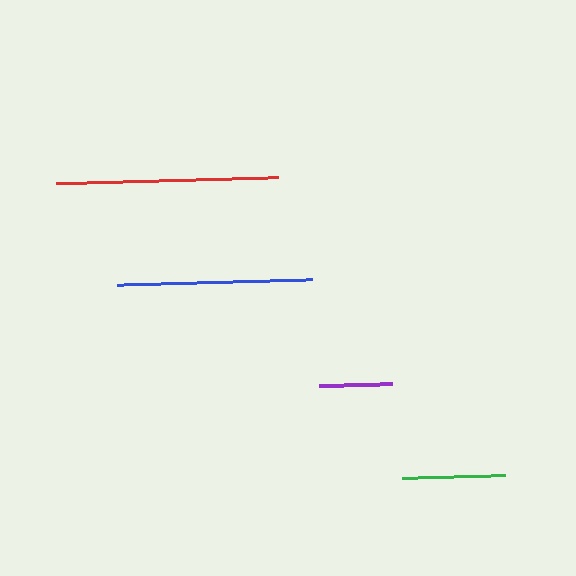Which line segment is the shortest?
The purple line is the shortest at approximately 73 pixels.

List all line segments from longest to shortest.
From longest to shortest: red, blue, green, purple.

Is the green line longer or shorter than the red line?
The red line is longer than the green line.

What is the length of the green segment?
The green segment is approximately 103 pixels long.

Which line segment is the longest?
The red line is the longest at approximately 222 pixels.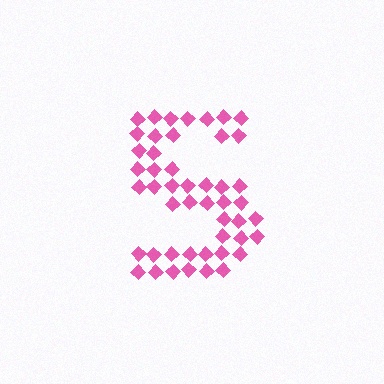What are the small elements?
The small elements are diamonds.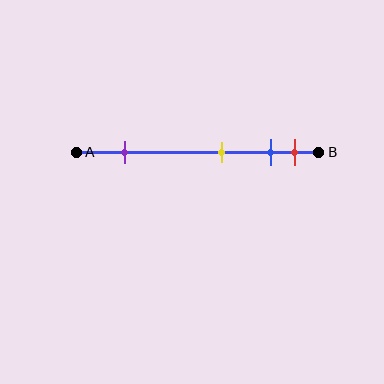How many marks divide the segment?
There are 4 marks dividing the segment.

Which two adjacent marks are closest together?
The blue and red marks are the closest adjacent pair.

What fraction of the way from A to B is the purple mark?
The purple mark is approximately 20% (0.2) of the way from A to B.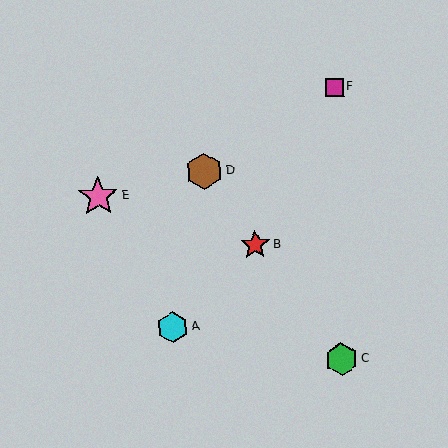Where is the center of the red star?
The center of the red star is at (255, 245).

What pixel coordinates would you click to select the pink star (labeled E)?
Click at (98, 196) to select the pink star E.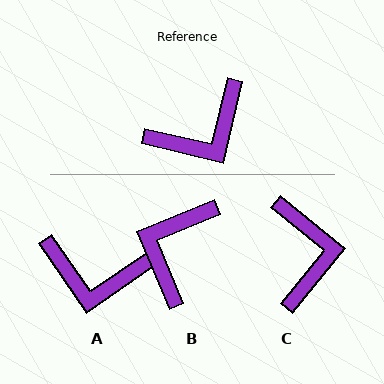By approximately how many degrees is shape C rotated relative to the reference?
Approximately 64 degrees counter-clockwise.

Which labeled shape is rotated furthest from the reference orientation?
B, about 144 degrees away.